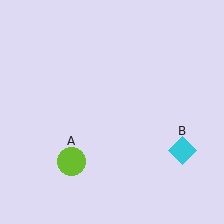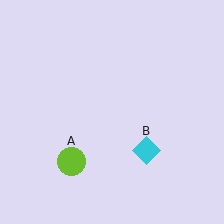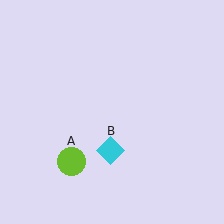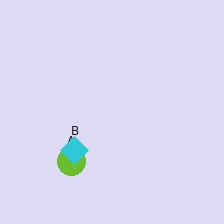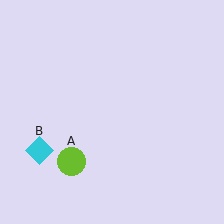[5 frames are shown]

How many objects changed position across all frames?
1 object changed position: cyan diamond (object B).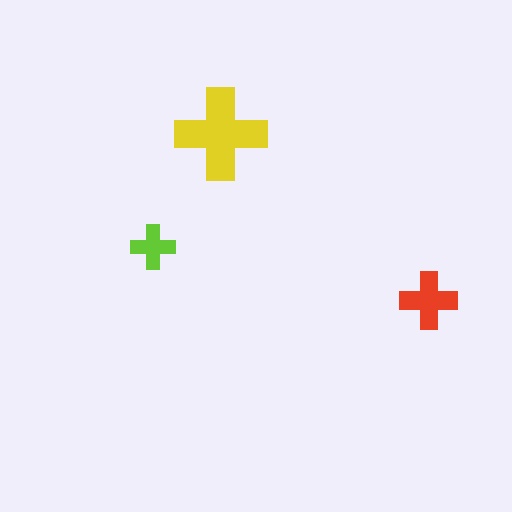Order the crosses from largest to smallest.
the yellow one, the red one, the lime one.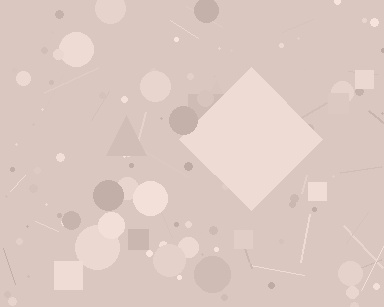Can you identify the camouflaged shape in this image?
The camouflaged shape is a diamond.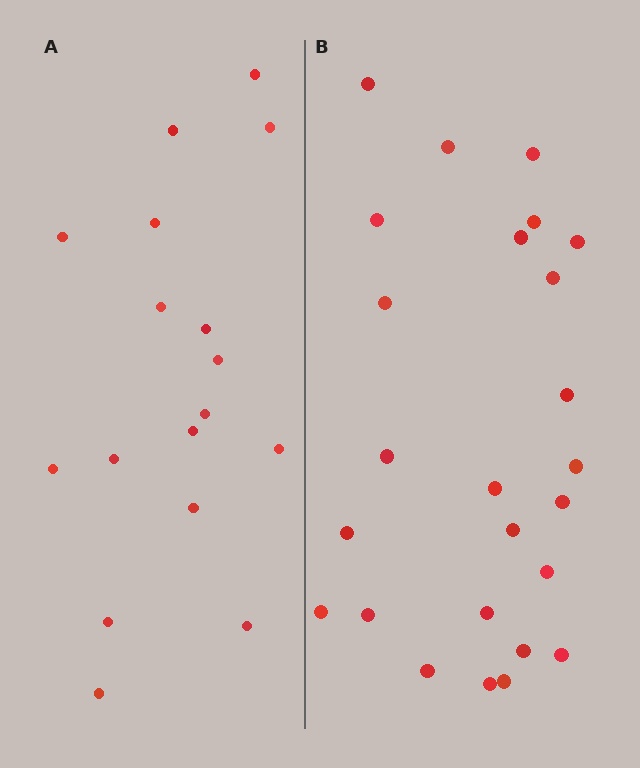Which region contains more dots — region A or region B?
Region B (the right region) has more dots.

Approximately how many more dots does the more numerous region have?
Region B has roughly 8 or so more dots than region A.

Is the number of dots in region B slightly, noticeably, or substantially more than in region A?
Region B has substantially more. The ratio is roughly 1.5 to 1.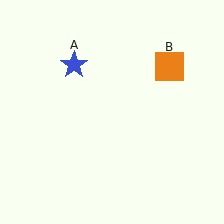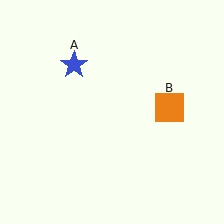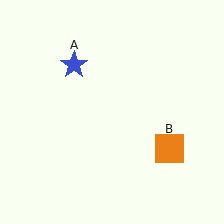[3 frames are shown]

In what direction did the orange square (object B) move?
The orange square (object B) moved down.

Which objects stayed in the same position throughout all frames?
Blue star (object A) remained stationary.